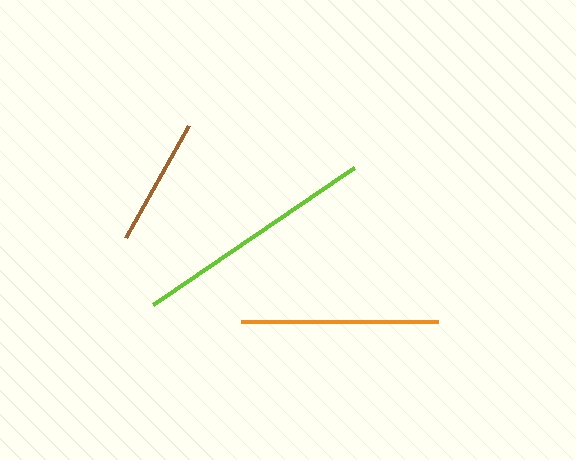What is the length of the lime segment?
The lime segment is approximately 243 pixels long.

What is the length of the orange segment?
The orange segment is approximately 197 pixels long.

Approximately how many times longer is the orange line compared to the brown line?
The orange line is approximately 1.5 times the length of the brown line.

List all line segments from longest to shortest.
From longest to shortest: lime, orange, brown.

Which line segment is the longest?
The lime line is the longest at approximately 243 pixels.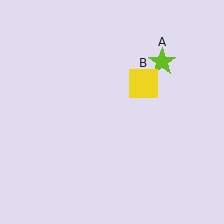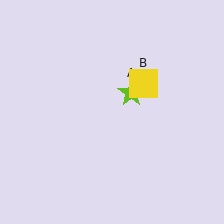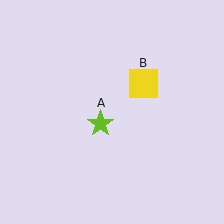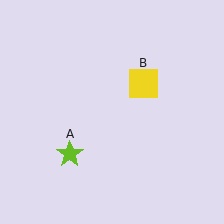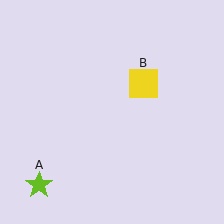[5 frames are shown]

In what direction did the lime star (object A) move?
The lime star (object A) moved down and to the left.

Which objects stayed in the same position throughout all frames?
Yellow square (object B) remained stationary.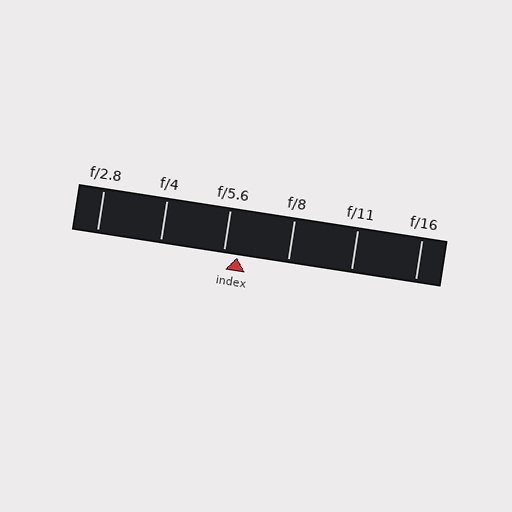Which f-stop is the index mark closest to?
The index mark is closest to f/5.6.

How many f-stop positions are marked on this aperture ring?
There are 6 f-stop positions marked.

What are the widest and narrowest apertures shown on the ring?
The widest aperture shown is f/2.8 and the narrowest is f/16.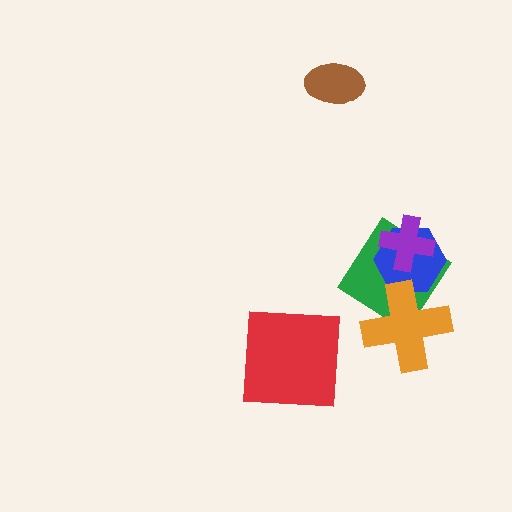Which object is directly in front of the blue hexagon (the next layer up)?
The purple cross is directly in front of the blue hexagon.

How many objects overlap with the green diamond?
3 objects overlap with the green diamond.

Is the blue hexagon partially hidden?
Yes, it is partially covered by another shape.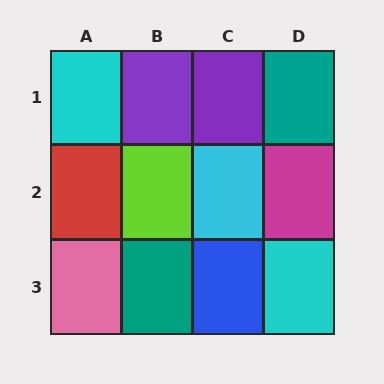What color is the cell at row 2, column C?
Cyan.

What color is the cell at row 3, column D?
Cyan.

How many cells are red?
1 cell is red.